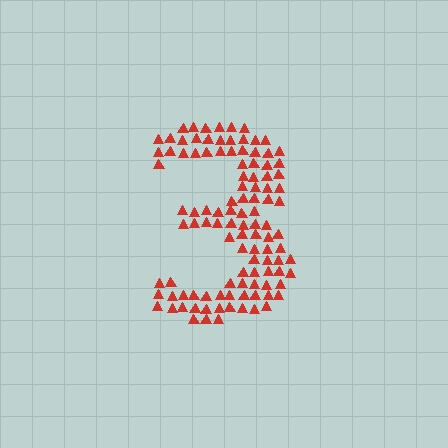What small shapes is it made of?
It is made of small triangles.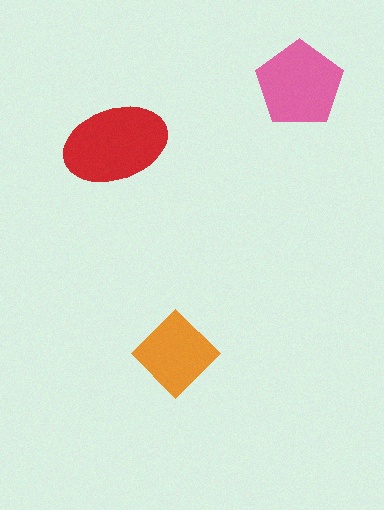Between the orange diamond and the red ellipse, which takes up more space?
The red ellipse.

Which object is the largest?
The red ellipse.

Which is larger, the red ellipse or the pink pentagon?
The red ellipse.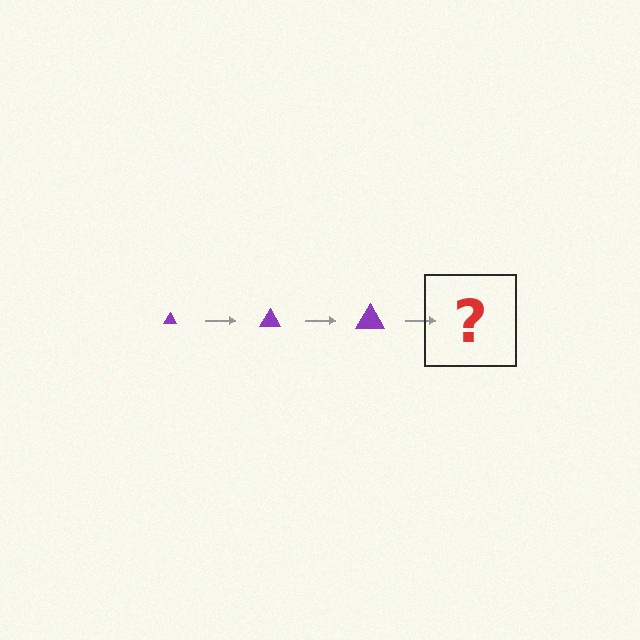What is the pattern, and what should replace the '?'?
The pattern is that the triangle gets progressively larger each step. The '?' should be a purple triangle, larger than the previous one.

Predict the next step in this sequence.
The next step is a purple triangle, larger than the previous one.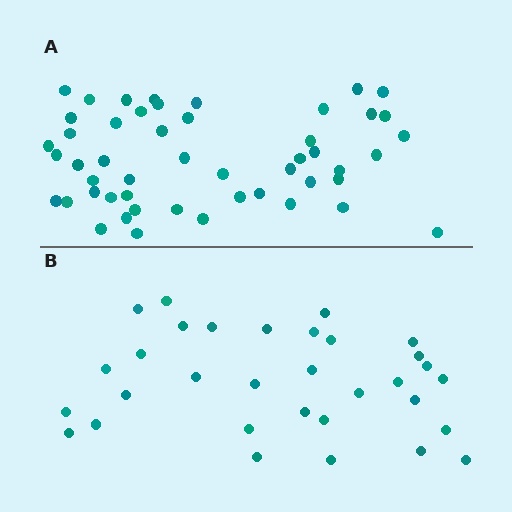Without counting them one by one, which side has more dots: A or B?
Region A (the top region) has more dots.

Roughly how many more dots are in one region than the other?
Region A has approximately 20 more dots than region B.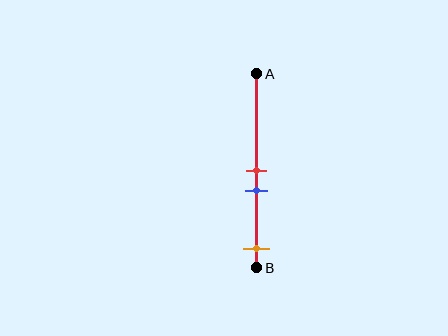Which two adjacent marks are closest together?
The red and blue marks are the closest adjacent pair.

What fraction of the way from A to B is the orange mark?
The orange mark is approximately 90% (0.9) of the way from A to B.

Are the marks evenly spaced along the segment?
No, the marks are not evenly spaced.